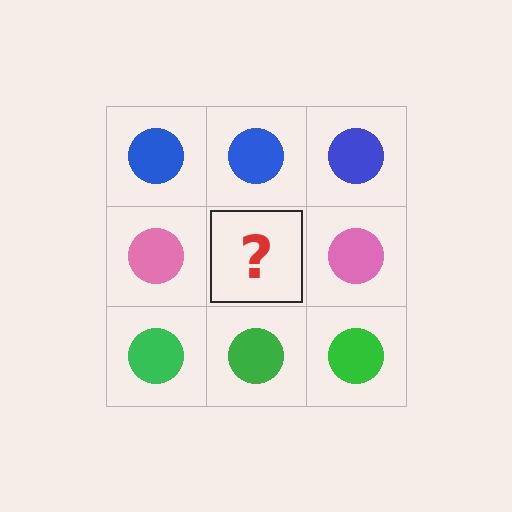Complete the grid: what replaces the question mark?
The question mark should be replaced with a pink circle.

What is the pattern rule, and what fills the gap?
The rule is that each row has a consistent color. The gap should be filled with a pink circle.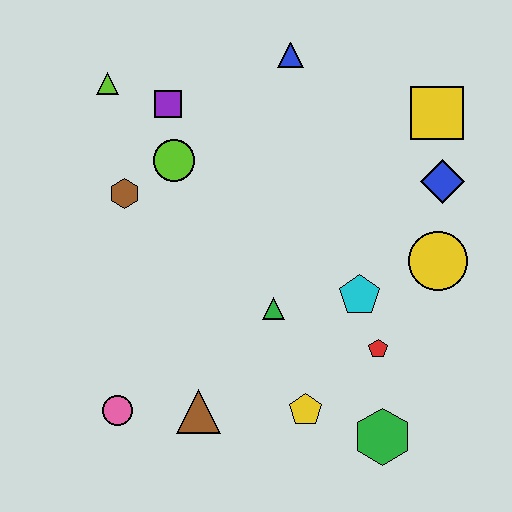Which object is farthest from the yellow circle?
The lime triangle is farthest from the yellow circle.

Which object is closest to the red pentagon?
The cyan pentagon is closest to the red pentagon.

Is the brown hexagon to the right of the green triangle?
No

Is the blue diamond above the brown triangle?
Yes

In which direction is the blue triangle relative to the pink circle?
The blue triangle is above the pink circle.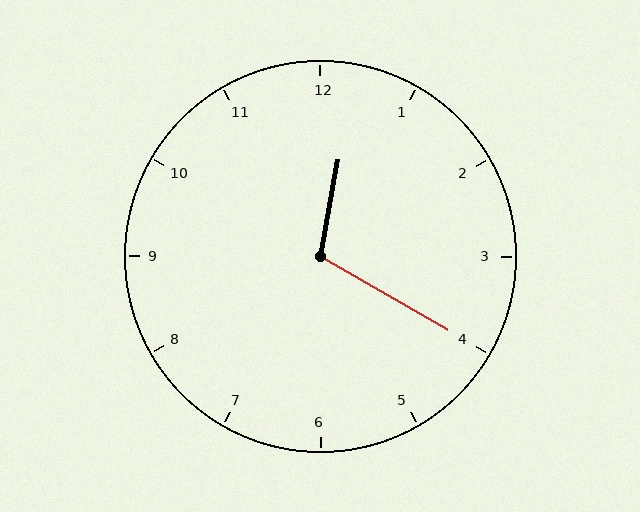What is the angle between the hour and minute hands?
Approximately 110 degrees.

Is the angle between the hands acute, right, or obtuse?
It is obtuse.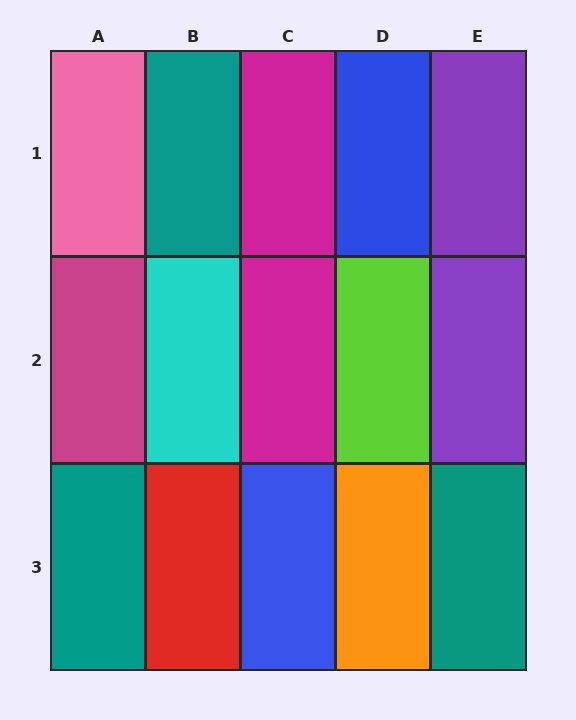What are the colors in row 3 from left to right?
Teal, red, blue, orange, teal.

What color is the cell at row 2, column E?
Purple.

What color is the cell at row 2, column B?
Cyan.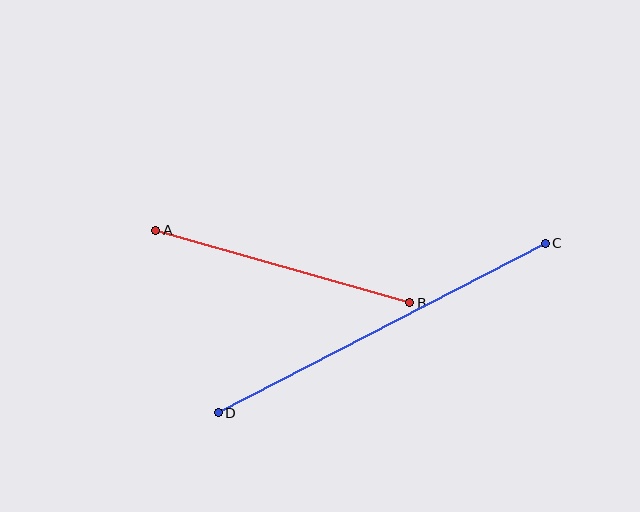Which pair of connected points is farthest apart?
Points C and D are farthest apart.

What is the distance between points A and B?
The distance is approximately 264 pixels.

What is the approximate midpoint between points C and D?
The midpoint is at approximately (382, 328) pixels.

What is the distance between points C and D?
The distance is approximately 368 pixels.